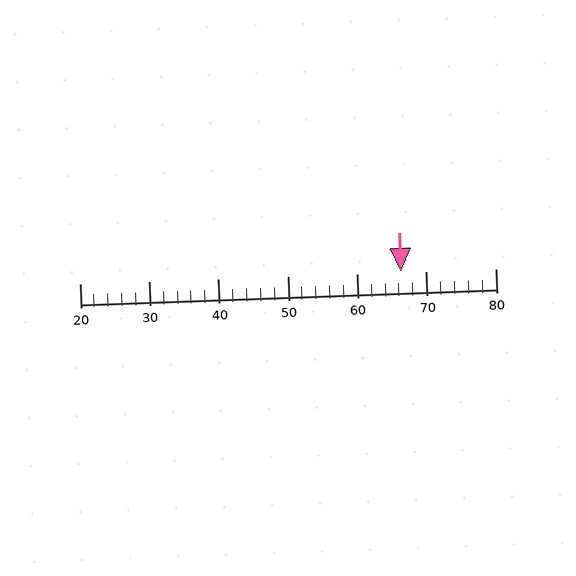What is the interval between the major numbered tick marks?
The major tick marks are spaced 10 units apart.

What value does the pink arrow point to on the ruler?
The pink arrow points to approximately 66.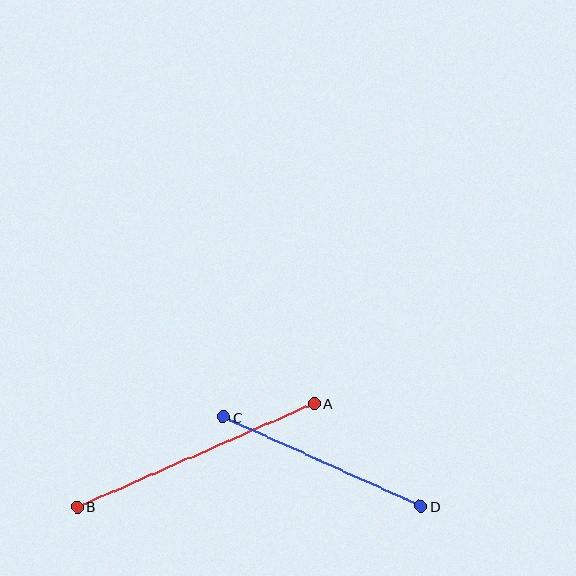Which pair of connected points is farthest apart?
Points A and B are farthest apart.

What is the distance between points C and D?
The distance is approximately 217 pixels.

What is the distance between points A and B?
The distance is approximately 258 pixels.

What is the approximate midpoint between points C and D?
The midpoint is at approximately (322, 462) pixels.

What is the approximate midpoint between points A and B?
The midpoint is at approximately (196, 455) pixels.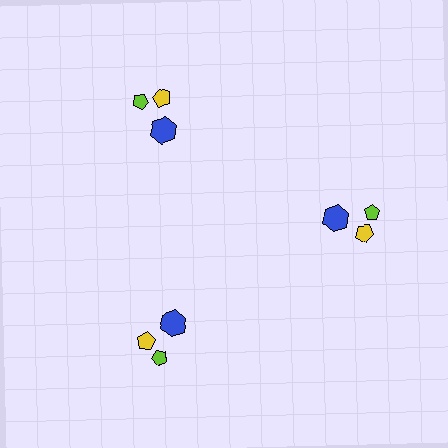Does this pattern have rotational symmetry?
Yes, this pattern has 3-fold rotational symmetry. It looks the same after rotating 120 degrees around the center.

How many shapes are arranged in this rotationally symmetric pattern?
There are 9 shapes, arranged in 3 groups of 3.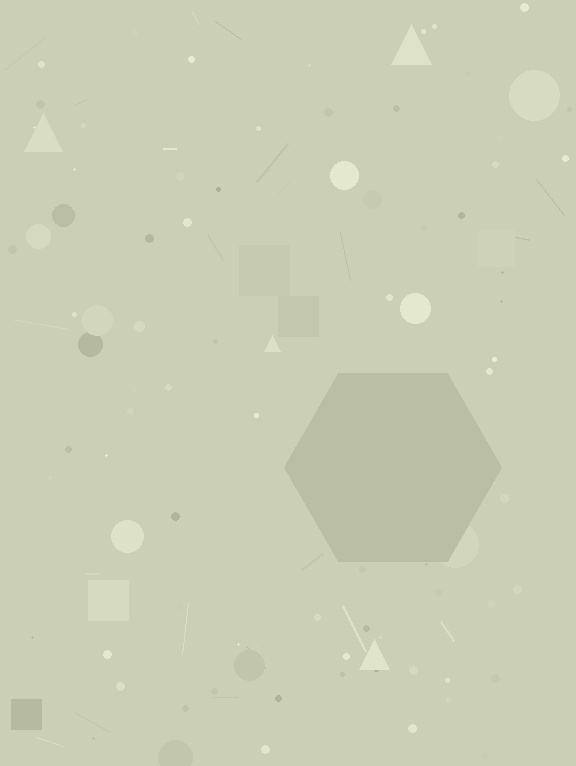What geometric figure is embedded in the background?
A hexagon is embedded in the background.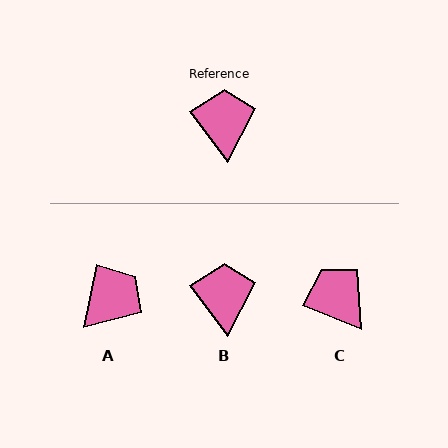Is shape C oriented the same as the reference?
No, it is off by about 31 degrees.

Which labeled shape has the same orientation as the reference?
B.